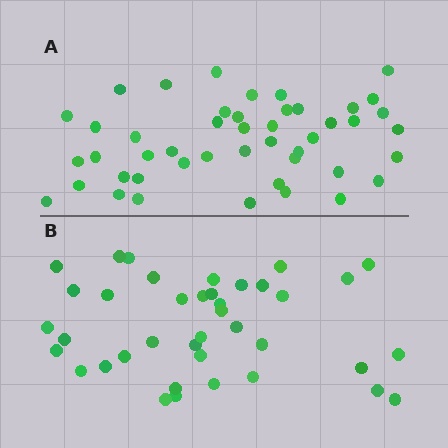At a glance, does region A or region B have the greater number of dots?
Region A (the top region) has more dots.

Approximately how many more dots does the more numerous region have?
Region A has roughly 8 or so more dots than region B.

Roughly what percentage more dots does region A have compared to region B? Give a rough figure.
About 20% more.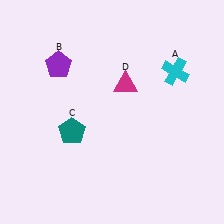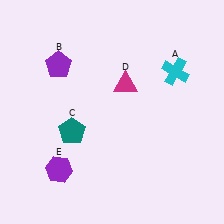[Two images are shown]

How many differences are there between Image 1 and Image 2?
There is 1 difference between the two images.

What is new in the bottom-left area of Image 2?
A purple hexagon (E) was added in the bottom-left area of Image 2.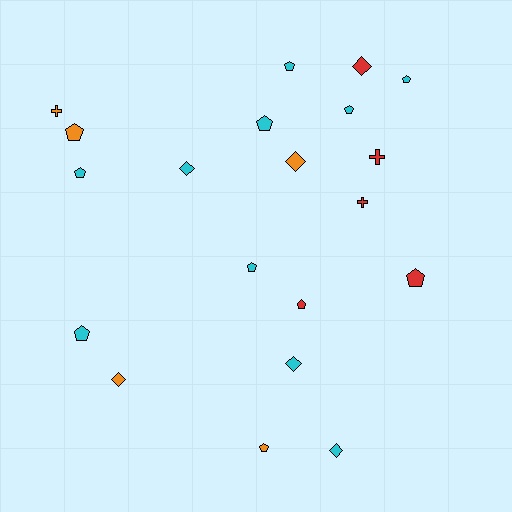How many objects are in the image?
There are 20 objects.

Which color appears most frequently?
Cyan, with 10 objects.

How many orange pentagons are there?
There are 2 orange pentagons.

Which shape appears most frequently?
Pentagon, with 11 objects.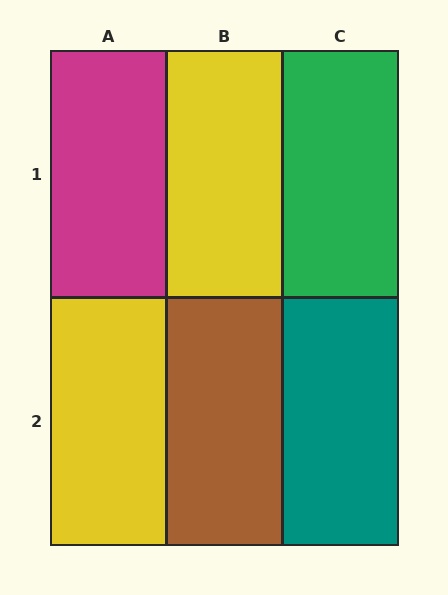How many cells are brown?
1 cell is brown.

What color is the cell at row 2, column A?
Yellow.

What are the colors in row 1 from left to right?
Magenta, yellow, green.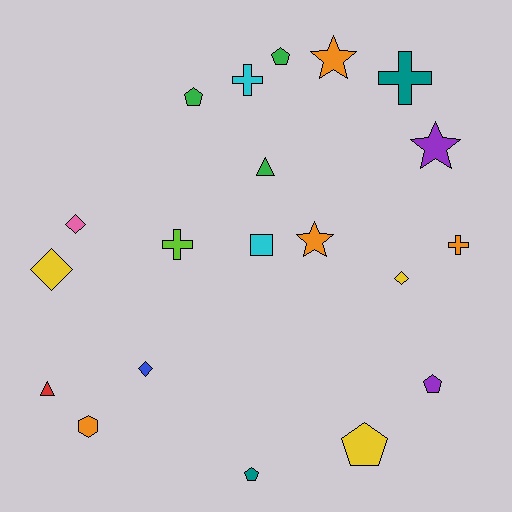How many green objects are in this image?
There are 3 green objects.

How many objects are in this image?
There are 20 objects.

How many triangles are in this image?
There are 2 triangles.